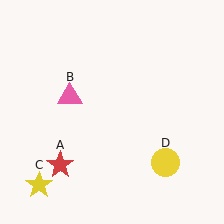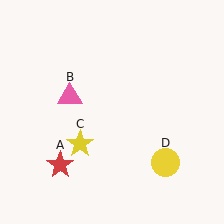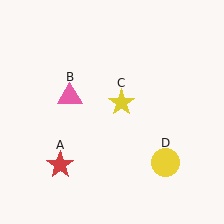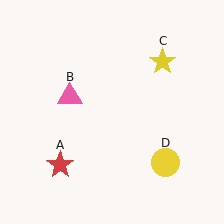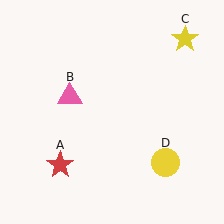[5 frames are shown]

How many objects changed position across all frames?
1 object changed position: yellow star (object C).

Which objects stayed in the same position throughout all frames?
Red star (object A) and pink triangle (object B) and yellow circle (object D) remained stationary.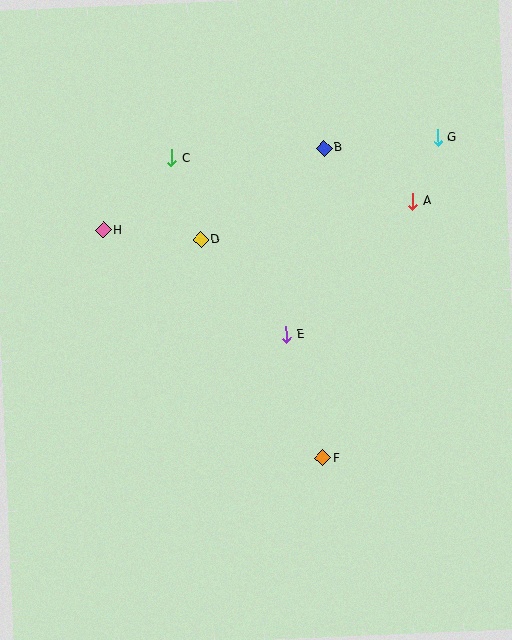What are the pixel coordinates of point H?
Point H is at (103, 230).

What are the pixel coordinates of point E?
Point E is at (286, 334).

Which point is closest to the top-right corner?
Point G is closest to the top-right corner.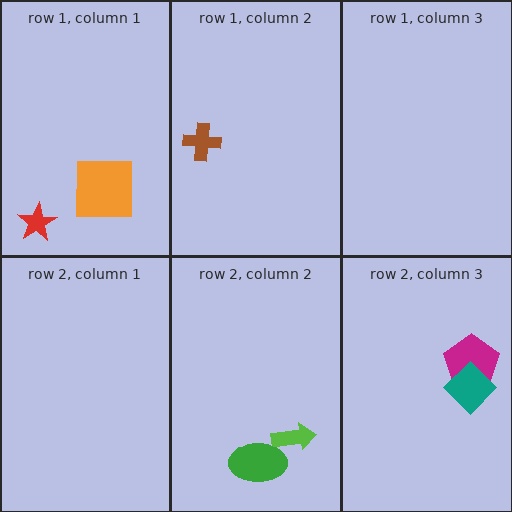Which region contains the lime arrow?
The row 2, column 2 region.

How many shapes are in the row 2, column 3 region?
2.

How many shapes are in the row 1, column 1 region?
2.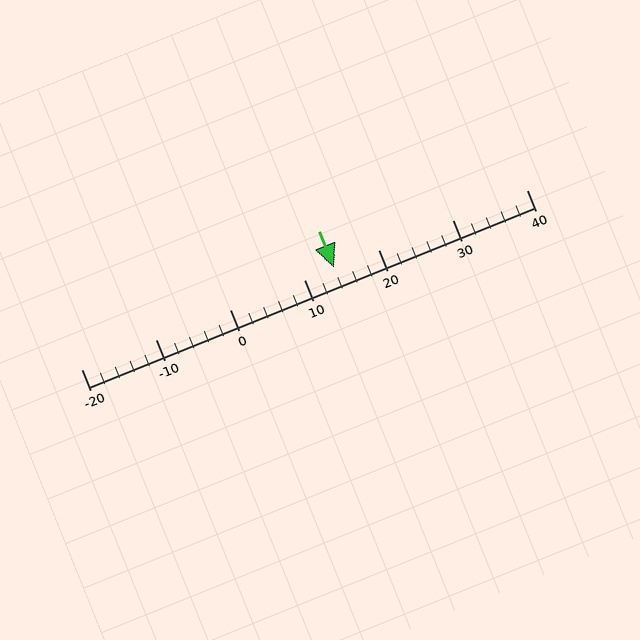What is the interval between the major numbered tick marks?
The major tick marks are spaced 10 units apart.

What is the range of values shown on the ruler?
The ruler shows values from -20 to 40.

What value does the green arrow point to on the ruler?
The green arrow points to approximately 14.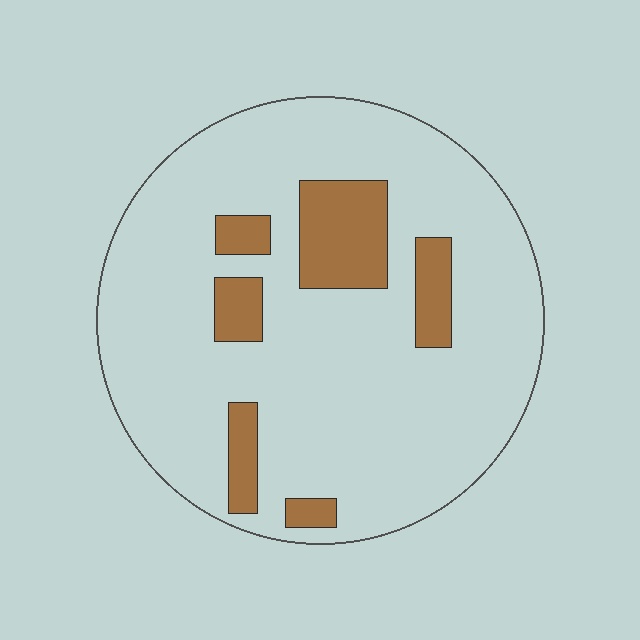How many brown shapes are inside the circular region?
6.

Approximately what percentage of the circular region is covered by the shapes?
Approximately 15%.